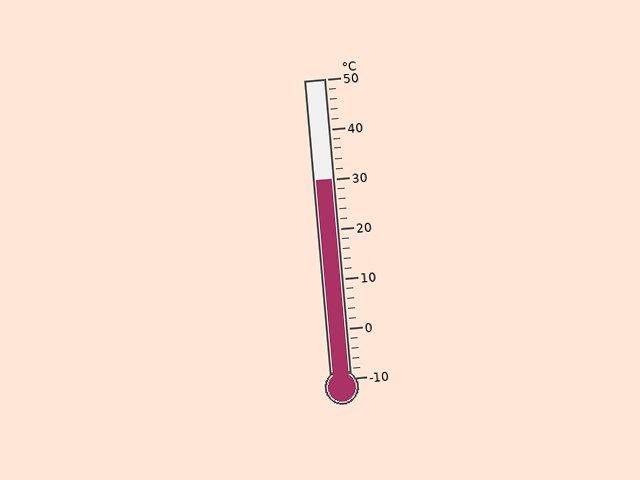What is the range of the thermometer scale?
The thermometer scale ranges from -10°C to 50°C.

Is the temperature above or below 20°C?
The temperature is above 20°C.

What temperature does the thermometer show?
The thermometer shows approximately 30°C.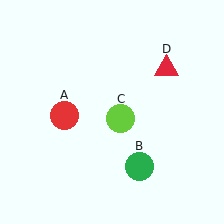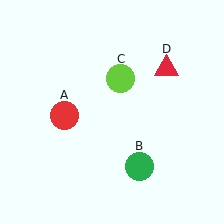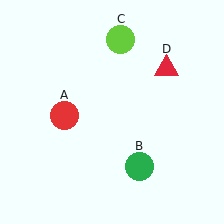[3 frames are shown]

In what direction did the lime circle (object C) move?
The lime circle (object C) moved up.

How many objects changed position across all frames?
1 object changed position: lime circle (object C).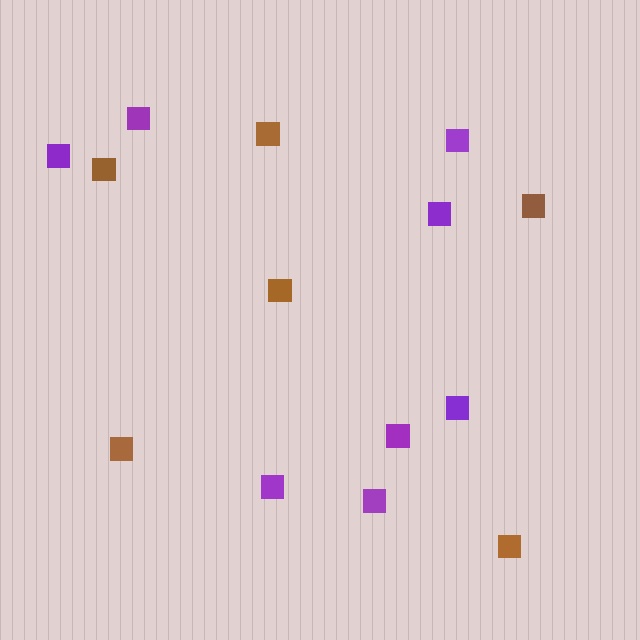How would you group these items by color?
There are 2 groups: one group of purple squares (8) and one group of brown squares (6).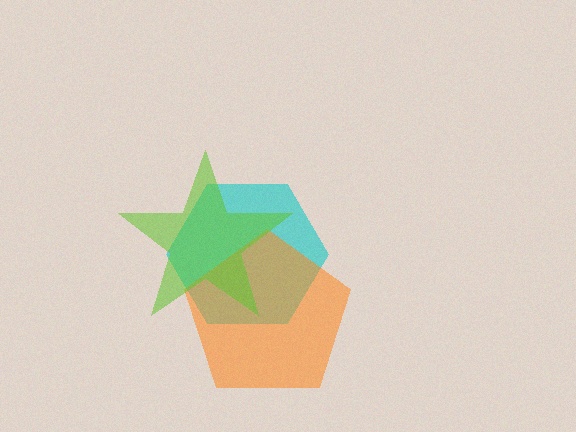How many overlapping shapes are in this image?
There are 3 overlapping shapes in the image.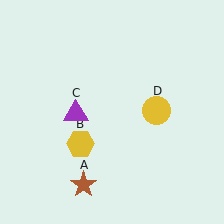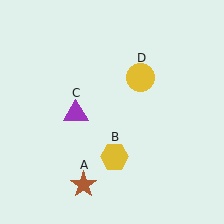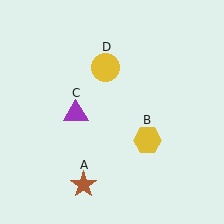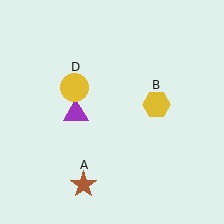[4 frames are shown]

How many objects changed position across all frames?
2 objects changed position: yellow hexagon (object B), yellow circle (object D).